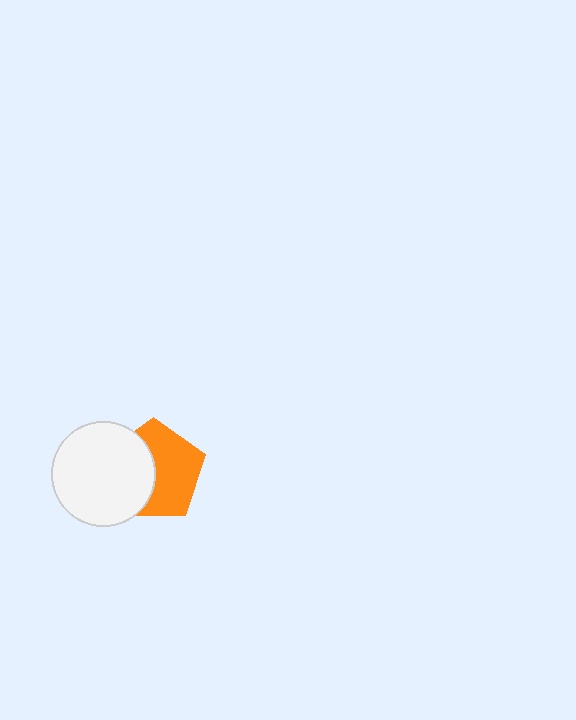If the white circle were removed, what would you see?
You would see the complete orange pentagon.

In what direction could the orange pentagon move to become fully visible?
The orange pentagon could move right. That would shift it out from behind the white circle entirely.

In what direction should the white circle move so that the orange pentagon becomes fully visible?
The white circle should move left. That is the shortest direction to clear the overlap and leave the orange pentagon fully visible.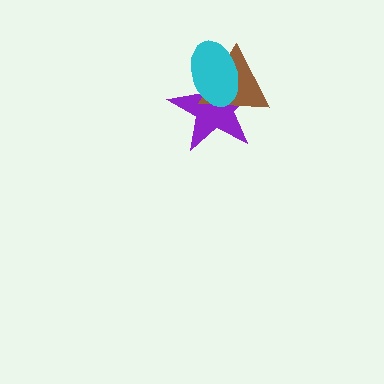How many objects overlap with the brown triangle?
2 objects overlap with the brown triangle.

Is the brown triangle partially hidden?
Yes, it is partially covered by another shape.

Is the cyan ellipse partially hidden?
No, no other shape covers it.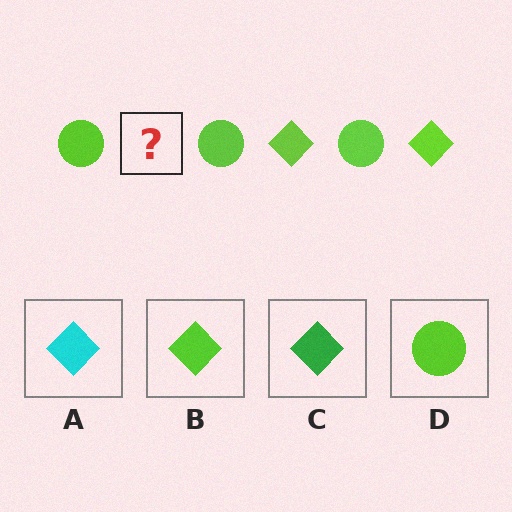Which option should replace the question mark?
Option B.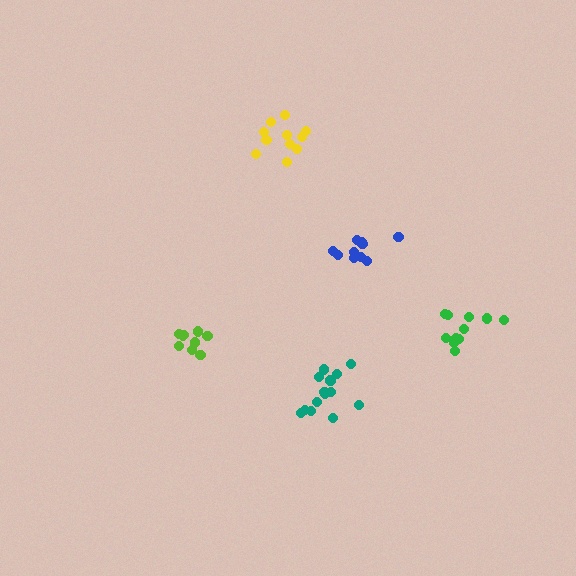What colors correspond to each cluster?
The clusters are colored: green, teal, lime, yellow, blue.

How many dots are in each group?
Group 1: 11 dots, Group 2: 14 dots, Group 3: 9 dots, Group 4: 11 dots, Group 5: 10 dots (55 total).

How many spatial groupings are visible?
There are 5 spatial groupings.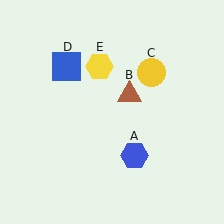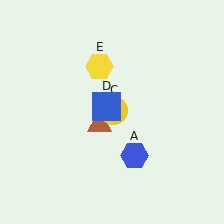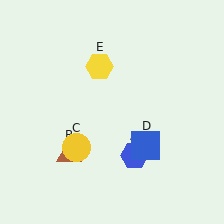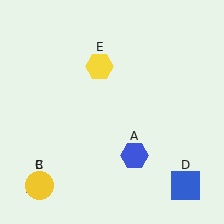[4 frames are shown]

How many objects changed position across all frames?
3 objects changed position: brown triangle (object B), yellow circle (object C), blue square (object D).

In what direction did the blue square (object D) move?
The blue square (object D) moved down and to the right.